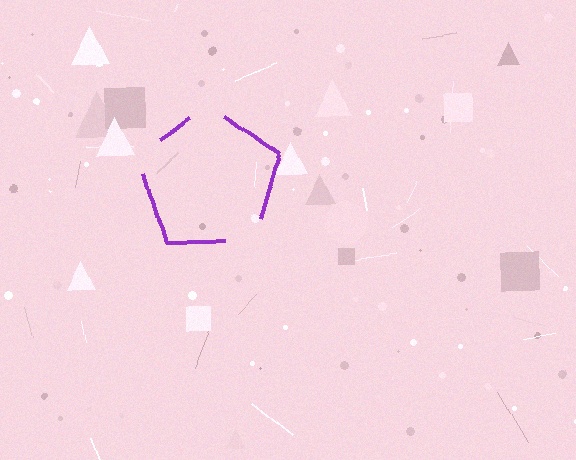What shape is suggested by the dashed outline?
The dashed outline suggests a pentagon.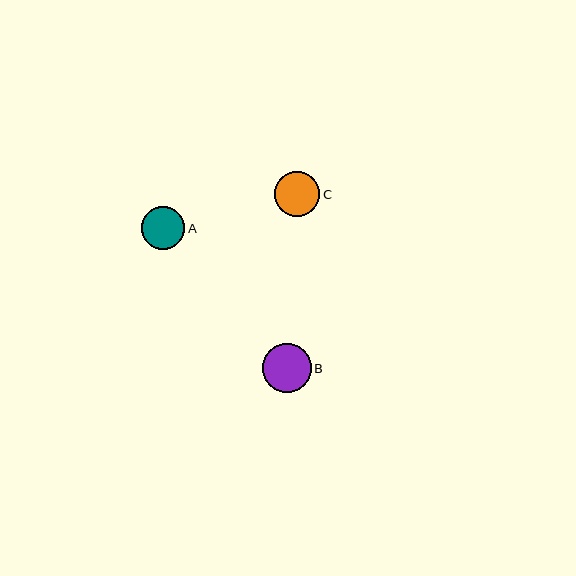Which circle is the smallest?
Circle A is the smallest with a size of approximately 43 pixels.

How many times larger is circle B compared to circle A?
Circle B is approximately 1.1 times the size of circle A.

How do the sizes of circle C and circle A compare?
Circle C and circle A are approximately the same size.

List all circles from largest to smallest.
From largest to smallest: B, C, A.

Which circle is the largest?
Circle B is the largest with a size of approximately 49 pixels.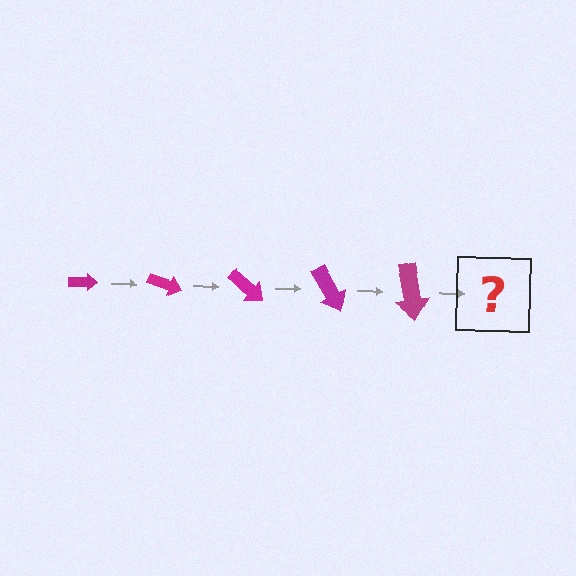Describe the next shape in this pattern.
It should be an arrow, larger than the previous one and rotated 100 degrees from the start.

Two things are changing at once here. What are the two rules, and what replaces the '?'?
The two rules are that the arrow grows larger each step and it rotates 20 degrees each step. The '?' should be an arrow, larger than the previous one and rotated 100 degrees from the start.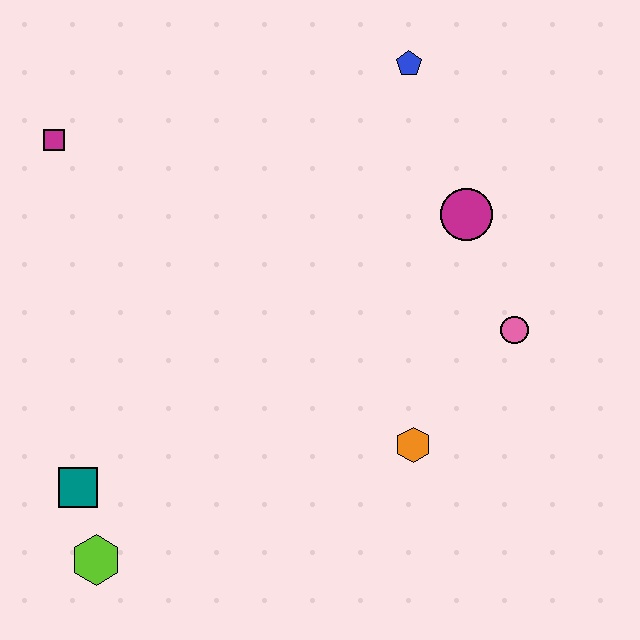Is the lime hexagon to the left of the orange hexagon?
Yes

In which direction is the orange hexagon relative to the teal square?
The orange hexagon is to the right of the teal square.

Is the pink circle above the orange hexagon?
Yes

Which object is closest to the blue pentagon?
The magenta circle is closest to the blue pentagon.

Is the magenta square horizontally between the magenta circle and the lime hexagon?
No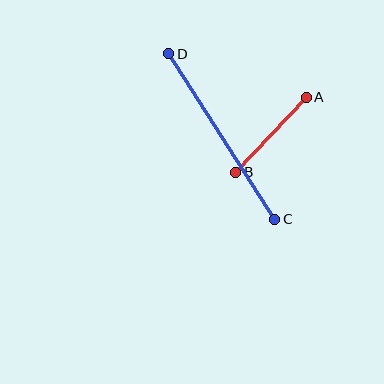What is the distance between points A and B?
The distance is approximately 103 pixels.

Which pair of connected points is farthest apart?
Points C and D are farthest apart.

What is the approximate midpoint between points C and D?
The midpoint is at approximately (222, 137) pixels.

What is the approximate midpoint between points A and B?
The midpoint is at approximately (271, 135) pixels.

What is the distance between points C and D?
The distance is approximately 196 pixels.